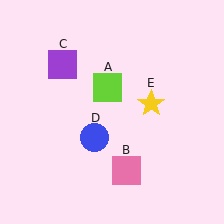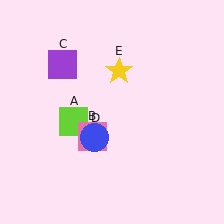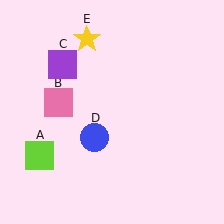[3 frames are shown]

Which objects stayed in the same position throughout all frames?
Purple square (object C) and blue circle (object D) remained stationary.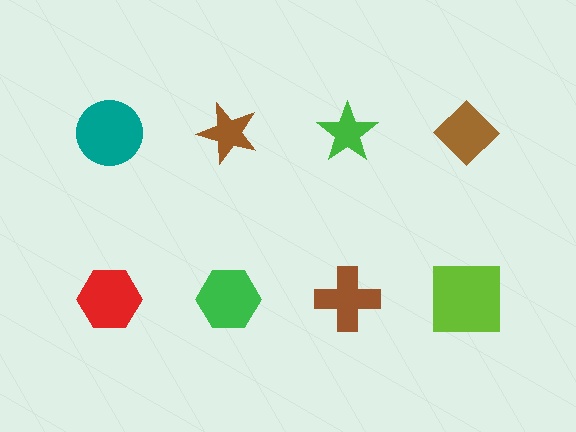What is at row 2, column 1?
A red hexagon.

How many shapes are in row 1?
4 shapes.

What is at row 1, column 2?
A brown star.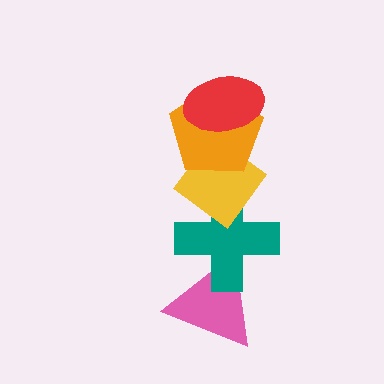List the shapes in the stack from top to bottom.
From top to bottom: the red ellipse, the orange pentagon, the yellow diamond, the teal cross, the pink triangle.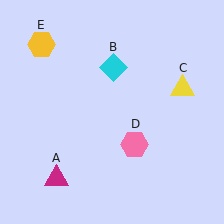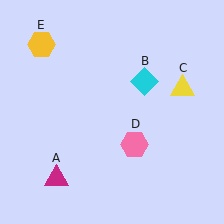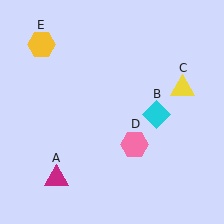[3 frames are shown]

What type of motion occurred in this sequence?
The cyan diamond (object B) rotated clockwise around the center of the scene.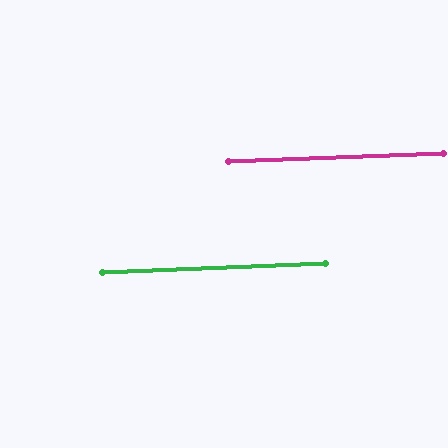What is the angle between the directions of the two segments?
Approximately 0 degrees.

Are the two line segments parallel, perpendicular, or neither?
Parallel — their directions differ by only 0.4°.